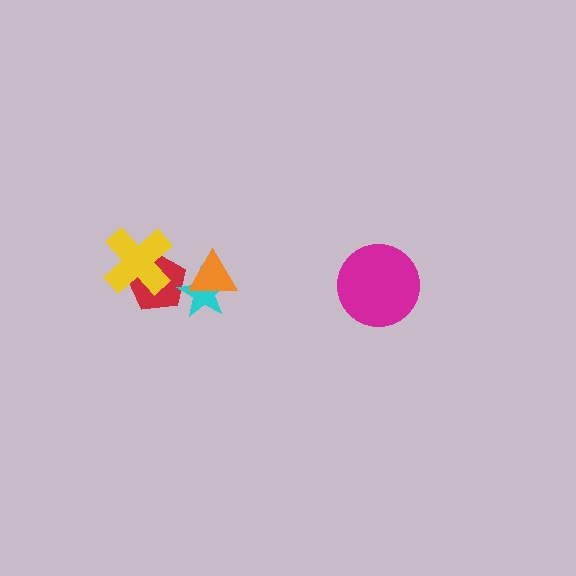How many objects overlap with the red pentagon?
2 objects overlap with the red pentagon.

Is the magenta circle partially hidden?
No, no other shape covers it.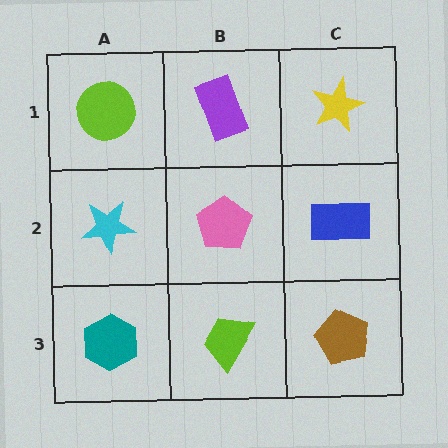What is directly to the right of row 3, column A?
A lime trapezoid.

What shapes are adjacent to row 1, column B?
A pink pentagon (row 2, column B), a lime circle (row 1, column A), a yellow star (row 1, column C).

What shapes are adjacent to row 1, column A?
A cyan star (row 2, column A), a purple rectangle (row 1, column B).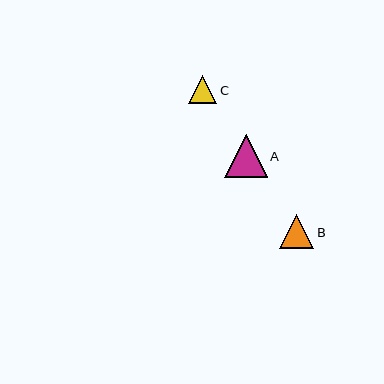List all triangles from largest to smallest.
From largest to smallest: A, B, C.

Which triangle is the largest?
Triangle A is the largest with a size of approximately 43 pixels.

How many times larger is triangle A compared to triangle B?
Triangle A is approximately 1.2 times the size of triangle B.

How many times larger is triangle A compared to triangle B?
Triangle A is approximately 1.2 times the size of triangle B.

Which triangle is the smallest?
Triangle C is the smallest with a size of approximately 28 pixels.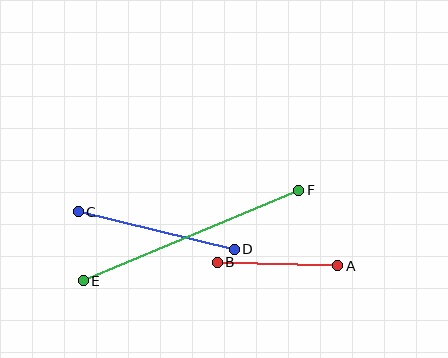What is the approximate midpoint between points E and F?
The midpoint is at approximately (191, 235) pixels.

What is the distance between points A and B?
The distance is approximately 121 pixels.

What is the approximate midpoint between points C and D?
The midpoint is at approximately (156, 230) pixels.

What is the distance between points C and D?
The distance is approximately 161 pixels.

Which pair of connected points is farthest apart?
Points E and F are farthest apart.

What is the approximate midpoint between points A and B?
The midpoint is at approximately (278, 264) pixels.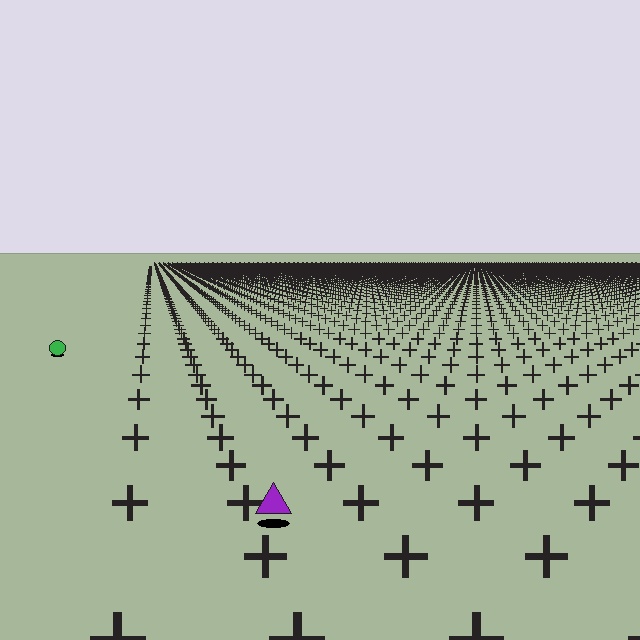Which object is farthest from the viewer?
The green circle is farthest from the viewer. It appears smaller and the ground texture around it is denser.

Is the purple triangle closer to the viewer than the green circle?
Yes. The purple triangle is closer — you can tell from the texture gradient: the ground texture is coarser near it.